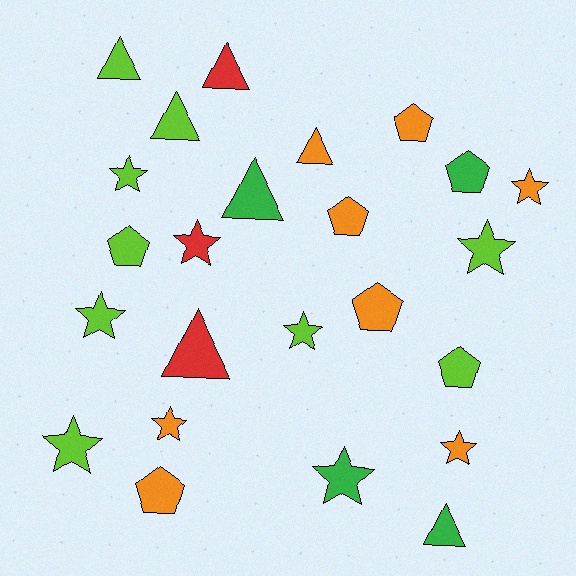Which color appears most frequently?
Lime, with 9 objects.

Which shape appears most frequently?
Star, with 10 objects.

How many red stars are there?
There is 1 red star.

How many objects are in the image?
There are 24 objects.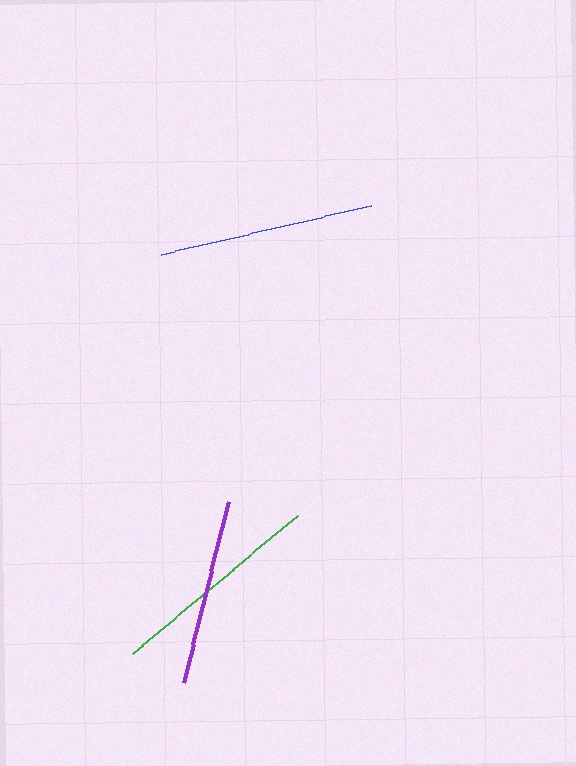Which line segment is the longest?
The green line is the longest at approximately 215 pixels.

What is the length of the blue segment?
The blue segment is approximately 215 pixels long.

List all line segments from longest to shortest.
From longest to shortest: green, blue, purple.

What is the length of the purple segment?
The purple segment is approximately 188 pixels long.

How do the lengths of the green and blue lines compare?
The green and blue lines are approximately the same length.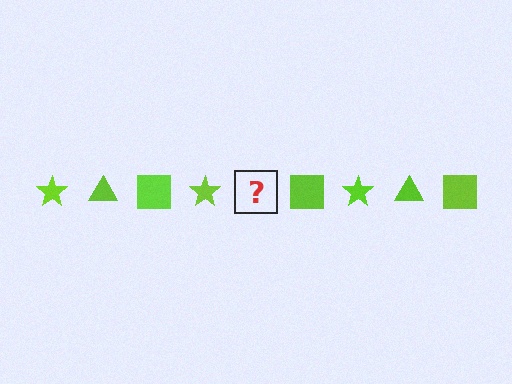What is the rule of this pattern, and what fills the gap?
The rule is that the pattern cycles through star, triangle, square shapes in lime. The gap should be filled with a lime triangle.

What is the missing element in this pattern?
The missing element is a lime triangle.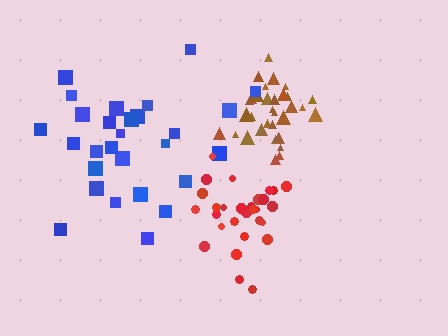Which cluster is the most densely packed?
Brown.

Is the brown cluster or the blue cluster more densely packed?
Brown.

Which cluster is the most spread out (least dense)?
Blue.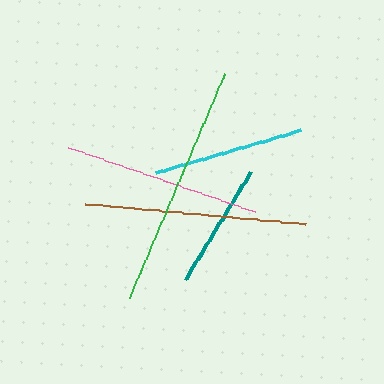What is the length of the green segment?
The green segment is approximately 244 pixels long.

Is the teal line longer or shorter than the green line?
The green line is longer than the teal line.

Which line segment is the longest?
The green line is the longest at approximately 244 pixels.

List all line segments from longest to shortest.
From longest to shortest: green, brown, pink, cyan, teal.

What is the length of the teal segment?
The teal segment is approximately 126 pixels long.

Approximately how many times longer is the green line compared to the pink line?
The green line is approximately 1.2 times the length of the pink line.